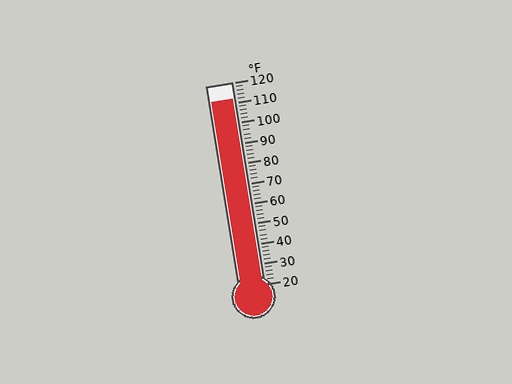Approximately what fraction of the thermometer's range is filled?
The thermometer is filled to approximately 90% of its range.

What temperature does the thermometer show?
The thermometer shows approximately 112°F.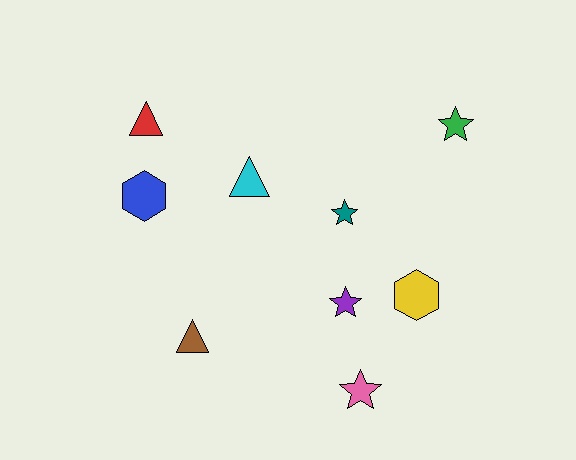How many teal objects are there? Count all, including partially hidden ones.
There is 1 teal object.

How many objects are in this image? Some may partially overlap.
There are 9 objects.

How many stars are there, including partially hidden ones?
There are 4 stars.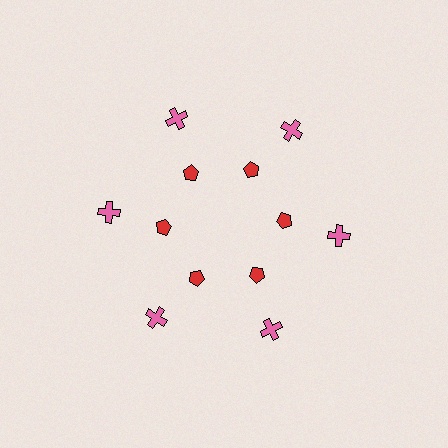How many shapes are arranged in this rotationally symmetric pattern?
There are 12 shapes, arranged in 6 groups of 2.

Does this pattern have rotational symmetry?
Yes, this pattern has 6-fold rotational symmetry. It looks the same after rotating 60 degrees around the center.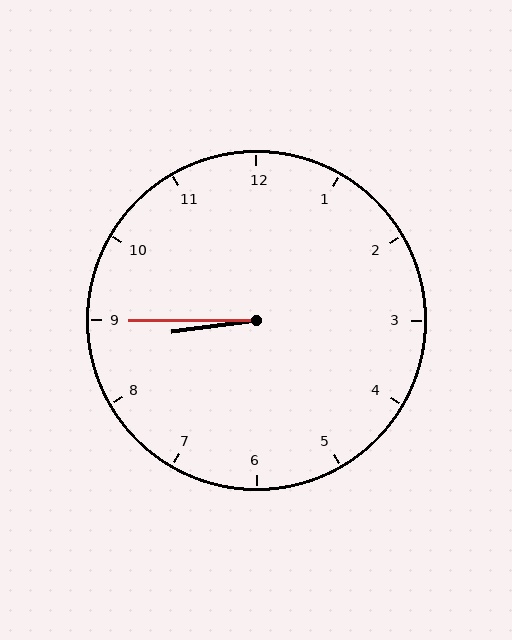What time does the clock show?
8:45.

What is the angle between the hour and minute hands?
Approximately 8 degrees.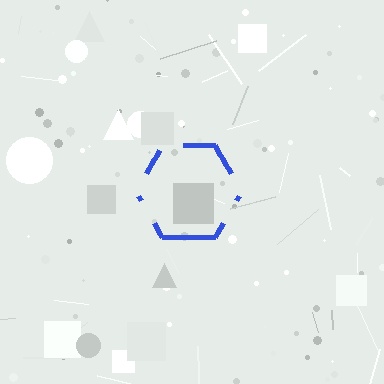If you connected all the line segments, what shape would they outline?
They would outline a hexagon.